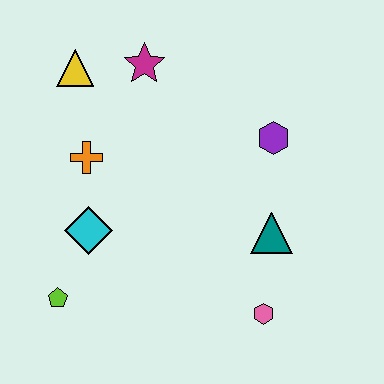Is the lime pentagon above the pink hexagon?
Yes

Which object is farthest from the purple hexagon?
The lime pentagon is farthest from the purple hexagon.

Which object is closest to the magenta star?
The yellow triangle is closest to the magenta star.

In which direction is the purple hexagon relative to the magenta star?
The purple hexagon is to the right of the magenta star.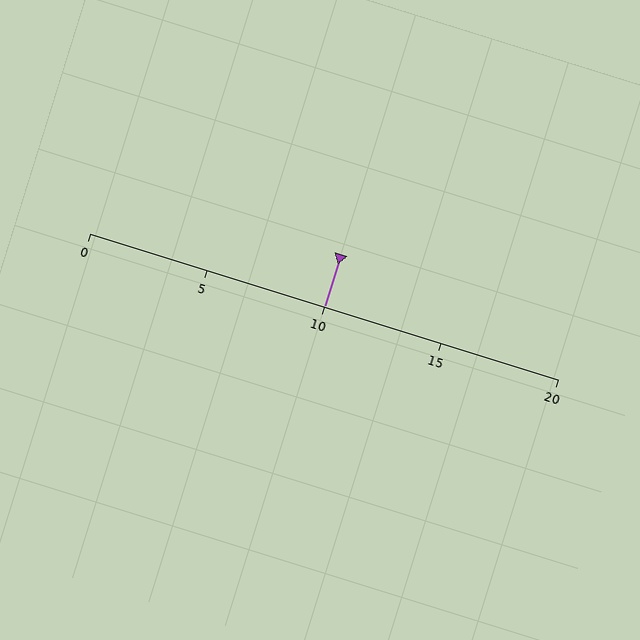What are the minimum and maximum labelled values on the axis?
The axis runs from 0 to 20.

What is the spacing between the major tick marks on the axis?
The major ticks are spaced 5 apart.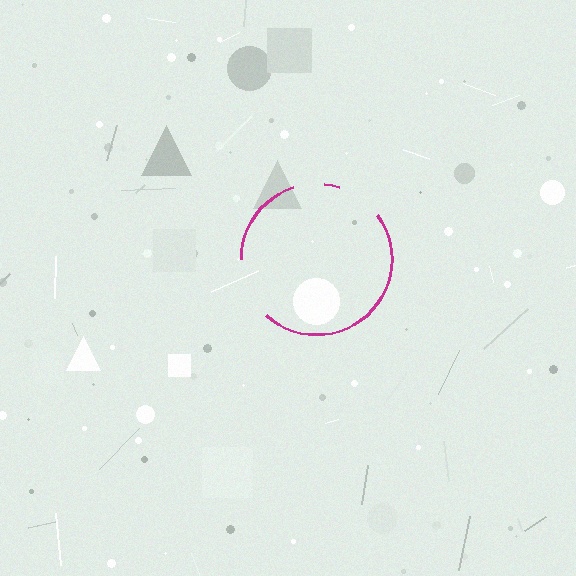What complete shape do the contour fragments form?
The contour fragments form a circle.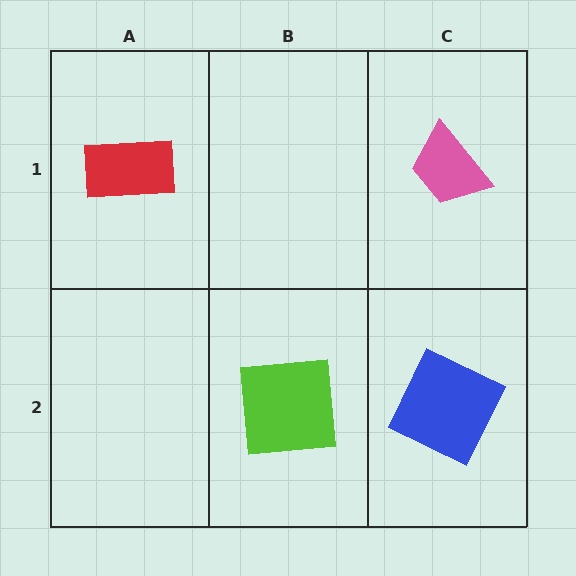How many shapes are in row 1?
2 shapes.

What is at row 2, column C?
A blue square.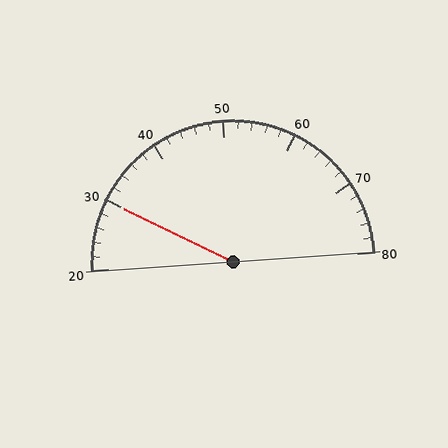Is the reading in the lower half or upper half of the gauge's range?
The reading is in the lower half of the range (20 to 80).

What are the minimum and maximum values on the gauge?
The gauge ranges from 20 to 80.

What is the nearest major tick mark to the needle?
The nearest major tick mark is 30.